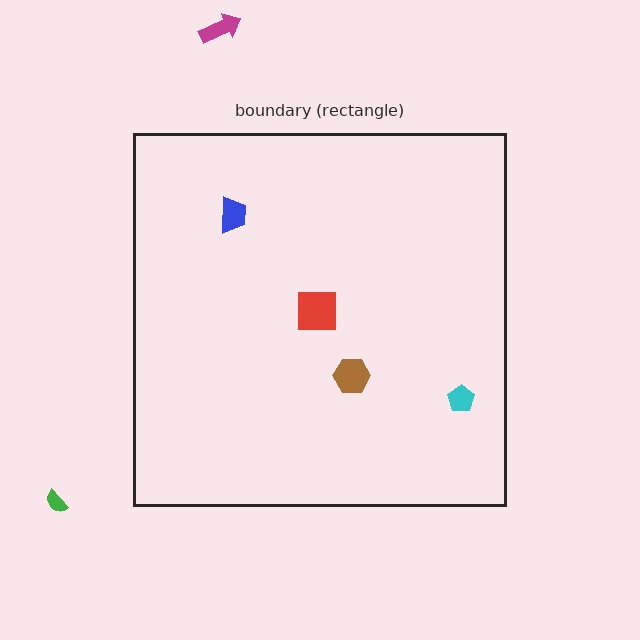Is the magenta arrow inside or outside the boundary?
Outside.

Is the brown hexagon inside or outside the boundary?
Inside.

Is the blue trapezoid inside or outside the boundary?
Inside.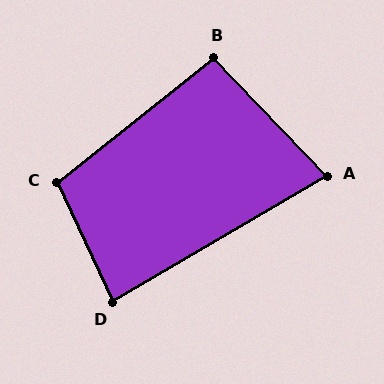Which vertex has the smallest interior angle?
A, at approximately 77 degrees.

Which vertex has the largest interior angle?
C, at approximately 103 degrees.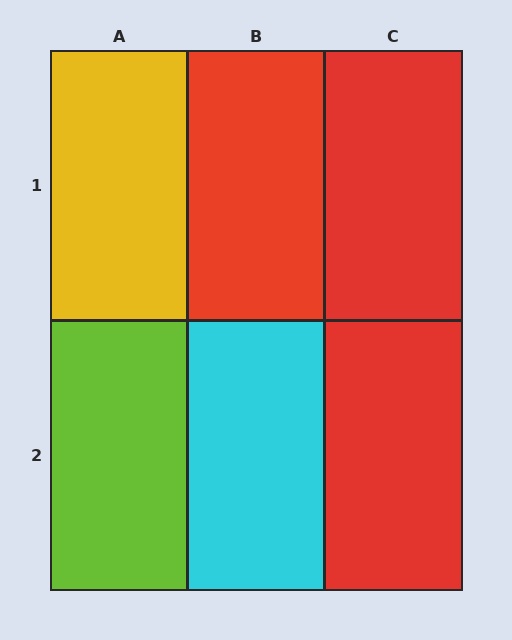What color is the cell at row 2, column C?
Red.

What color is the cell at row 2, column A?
Lime.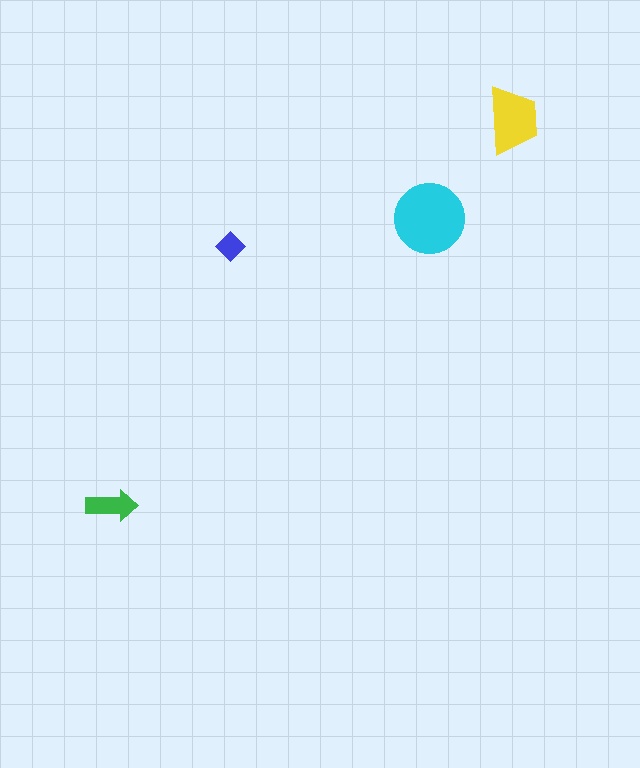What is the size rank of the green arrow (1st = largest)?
3rd.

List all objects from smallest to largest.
The blue diamond, the green arrow, the yellow trapezoid, the cyan circle.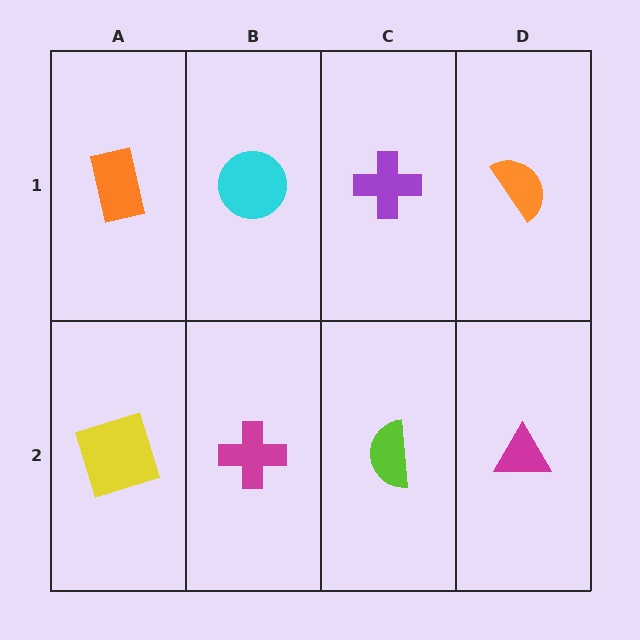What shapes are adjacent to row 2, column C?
A purple cross (row 1, column C), a magenta cross (row 2, column B), a magenta triangle (row 2, column D).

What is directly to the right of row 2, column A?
A magenta cross.